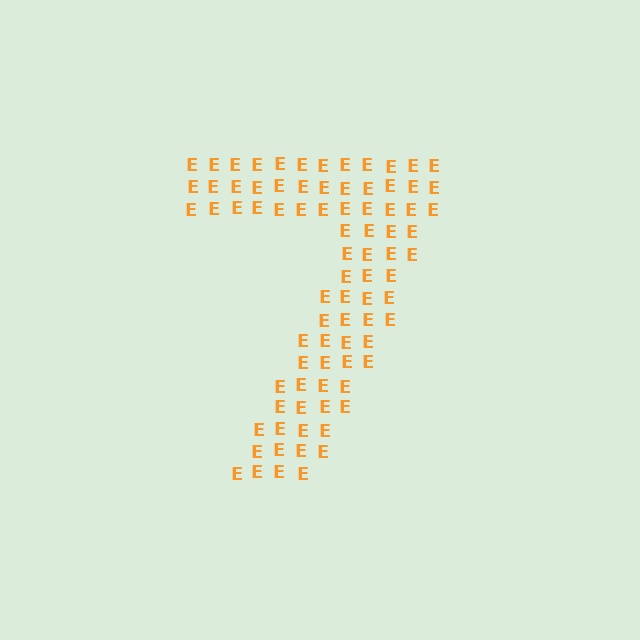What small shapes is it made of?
It is made of small letter E's.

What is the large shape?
The large shape is the digit 7.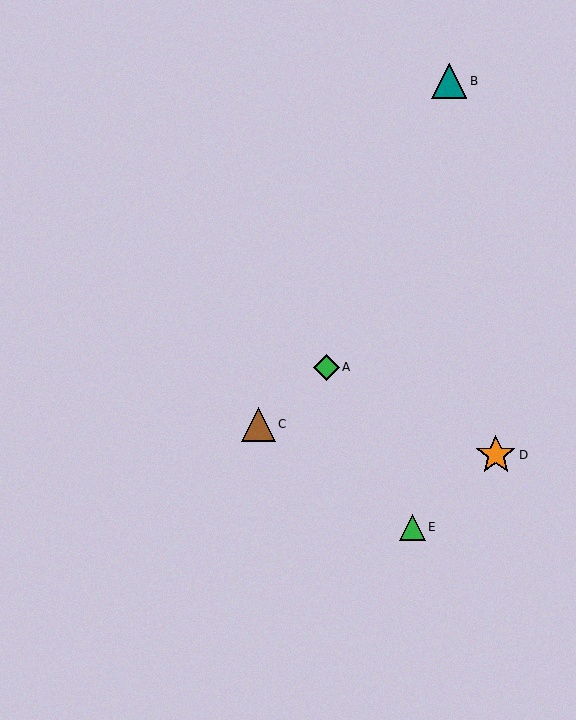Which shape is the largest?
The orange star (labeled D) is the largest.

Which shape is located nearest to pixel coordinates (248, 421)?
The brown triangle (labeled C) at (259, 424) is nearest to that location.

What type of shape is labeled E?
Shape E is a green triangle.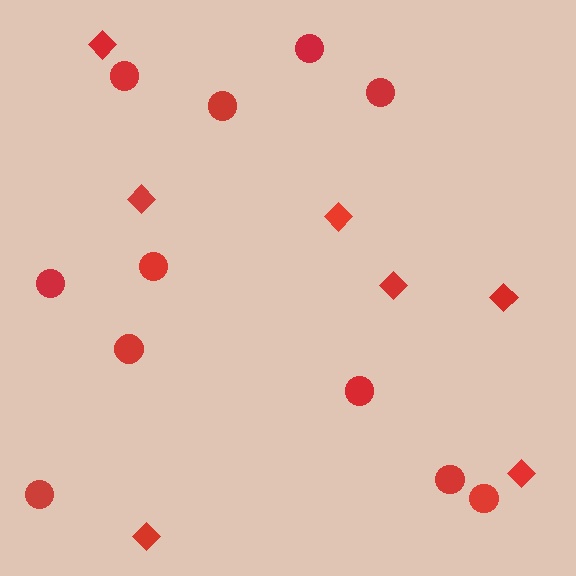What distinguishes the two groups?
There are 2 groups: one group of circles (11) and one group of diamonds (7).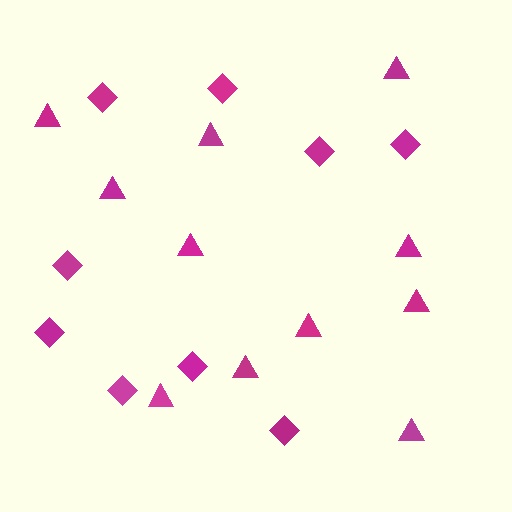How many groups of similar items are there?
There are 2 groups: one group of triangles (11) and one group of diamonds (9).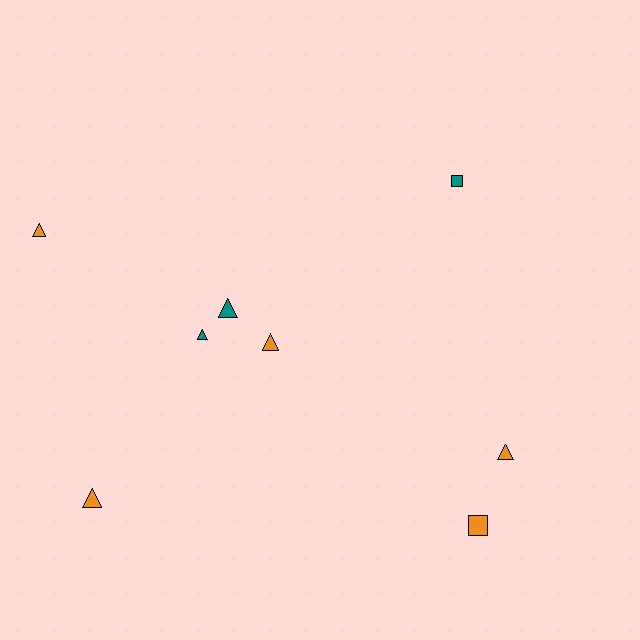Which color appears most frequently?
Orange, with 5 objects.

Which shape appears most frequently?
Triangle, with 6 objects.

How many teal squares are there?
There is 1 teal square.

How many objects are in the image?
There are 8 objects.